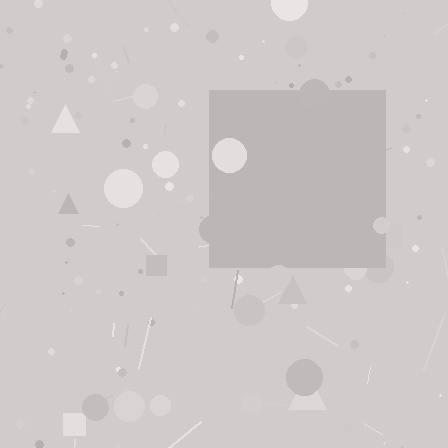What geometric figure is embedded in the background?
A square is embedded in the background.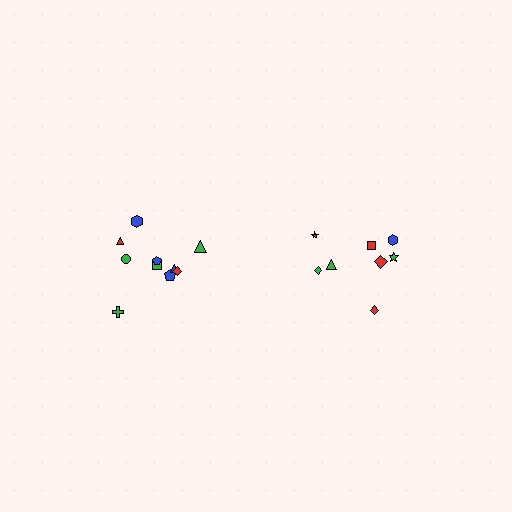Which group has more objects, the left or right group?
The left group.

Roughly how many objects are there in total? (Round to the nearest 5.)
Roughly 20 objects in total.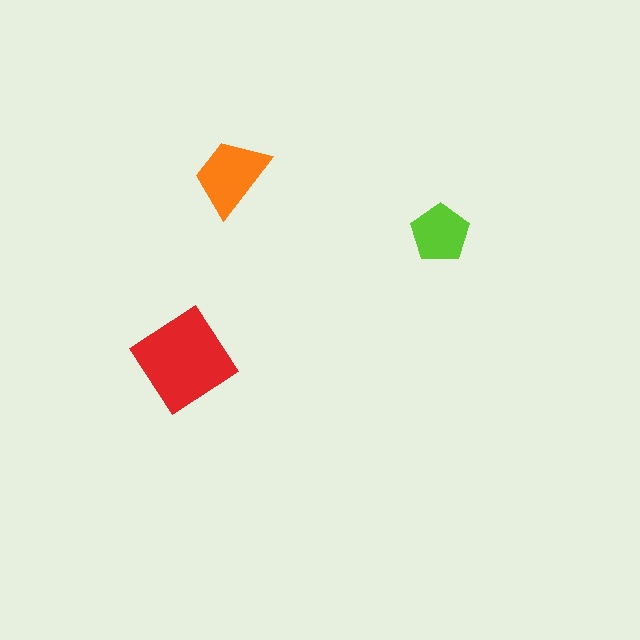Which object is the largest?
The red diamond.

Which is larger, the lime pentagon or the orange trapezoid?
The orange trapezoid.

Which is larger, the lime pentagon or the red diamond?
The red diamond.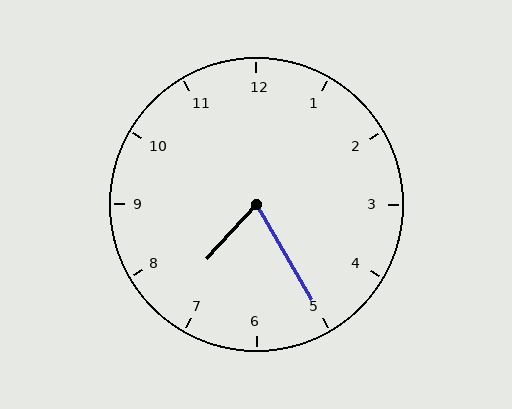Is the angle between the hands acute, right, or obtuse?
It is acute.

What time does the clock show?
7:25.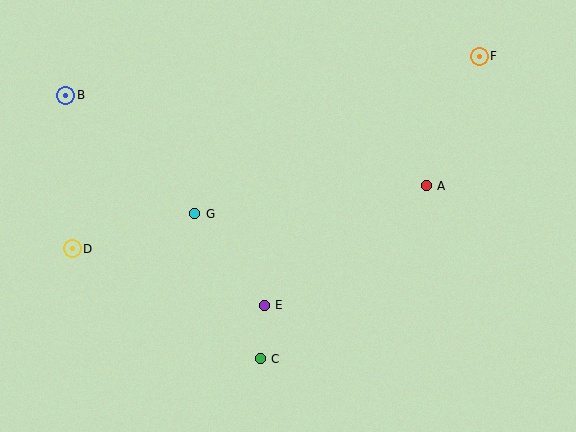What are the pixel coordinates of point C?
Point C is at (260, 359).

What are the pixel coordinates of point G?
Point G is at (195, 214).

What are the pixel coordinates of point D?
Point D is at (72, 249).